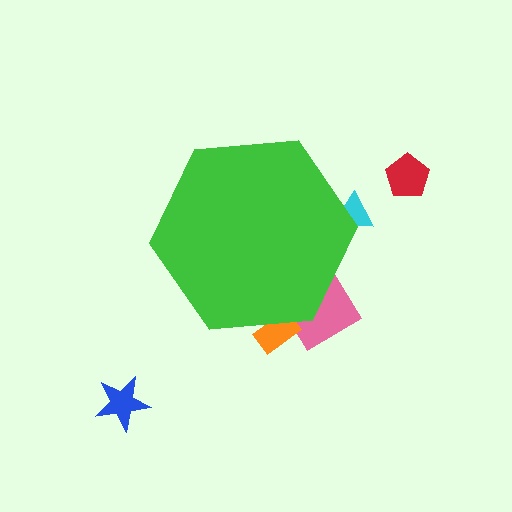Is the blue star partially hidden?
No, the blue star is fully visible.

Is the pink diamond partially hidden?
Yes, the pink diamond is partially hidden behind the green hexagon.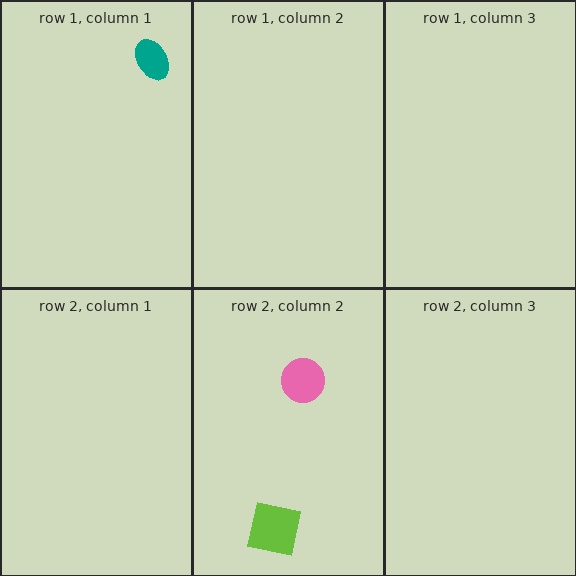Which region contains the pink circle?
The row 2, column 2 region.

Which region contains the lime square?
The row 2, column 2 region.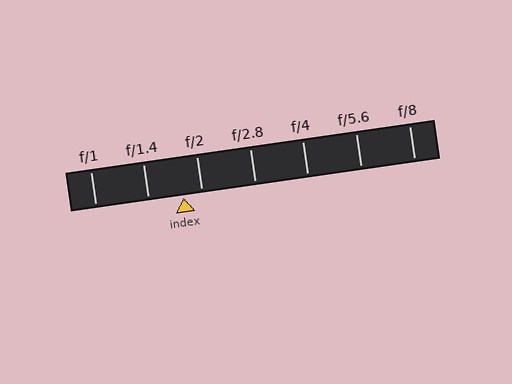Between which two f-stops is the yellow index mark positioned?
The index mark is between f/1.4 and f/2.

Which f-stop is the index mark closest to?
The index mark is closest to f/2.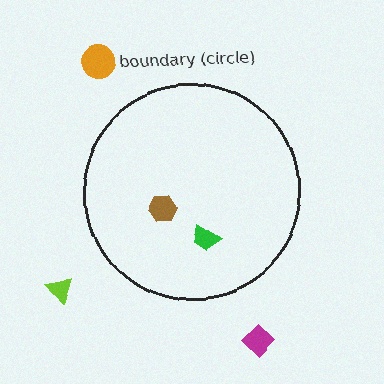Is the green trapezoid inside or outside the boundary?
Inside.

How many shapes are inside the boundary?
2 inside, 3 outside.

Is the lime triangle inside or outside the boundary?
Outside.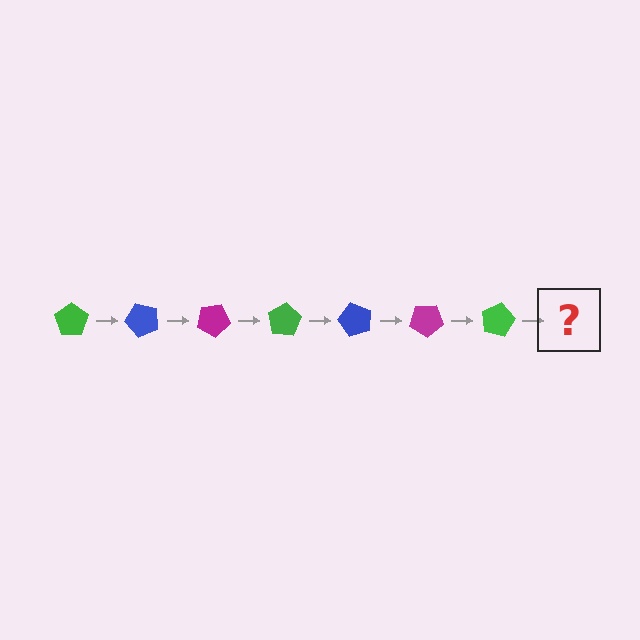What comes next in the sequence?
The next element should be a blue pentagon, rotated 350 degrees from the start.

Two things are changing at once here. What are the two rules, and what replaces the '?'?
The two rules are that it rotates 50 degrees each step and the color cycles through green, blue, and magenta. The '?' should be a blue pentagon, rotated 350 degrees from the start.